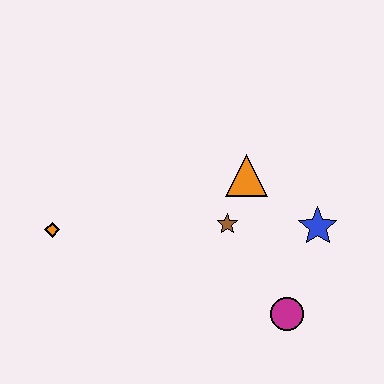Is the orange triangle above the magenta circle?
Yes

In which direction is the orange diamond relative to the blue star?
The orange diamond is to the left of the blue star.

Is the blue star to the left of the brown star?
No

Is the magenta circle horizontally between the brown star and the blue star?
Yes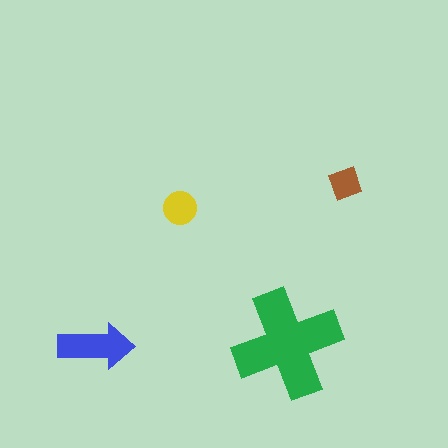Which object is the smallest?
The brown diamond.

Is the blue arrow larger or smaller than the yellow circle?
Larger.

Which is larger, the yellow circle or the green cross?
The green cross.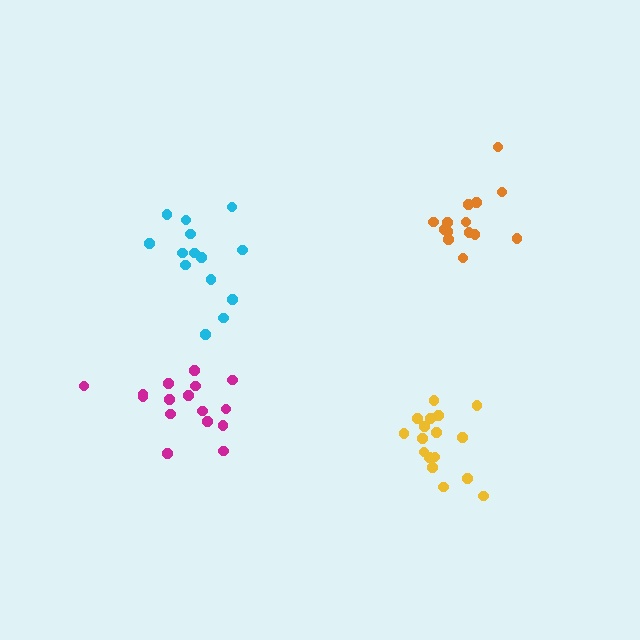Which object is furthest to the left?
The magenta cluster is leftmost.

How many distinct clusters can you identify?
There are 4 distinct clusters.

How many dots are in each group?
Group 1: 17 dots, Group 2: 16 dots, Group 3: 14 dots, Group 4: 14 dots (61 total).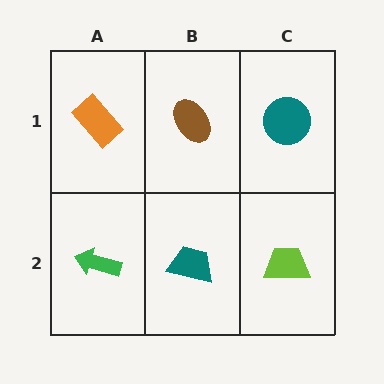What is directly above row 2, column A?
An orange rectangle.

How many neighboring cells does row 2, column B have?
3.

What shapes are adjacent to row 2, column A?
An orange rectangle (row 1, column A), a teal trapezoid (row 2, column B).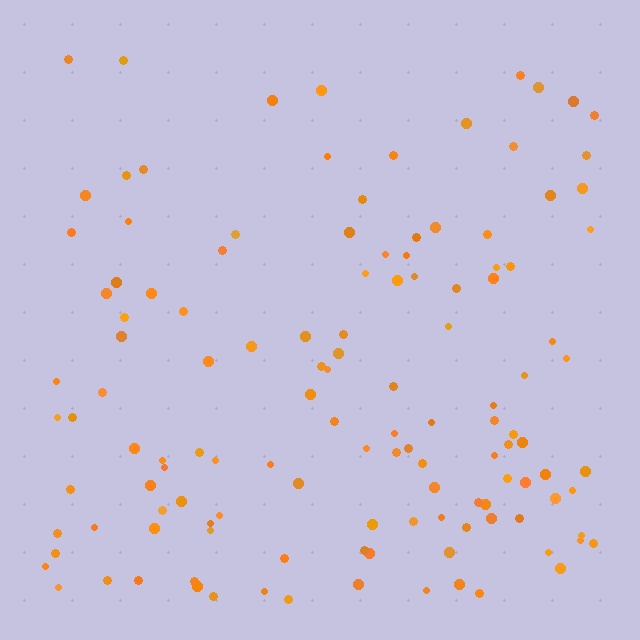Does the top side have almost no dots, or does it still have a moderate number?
Still a moderate number, just noticeably fewer than the bottom.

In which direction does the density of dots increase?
From top to bottom, with the bottom side densest.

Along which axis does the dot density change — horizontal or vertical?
Vertical.